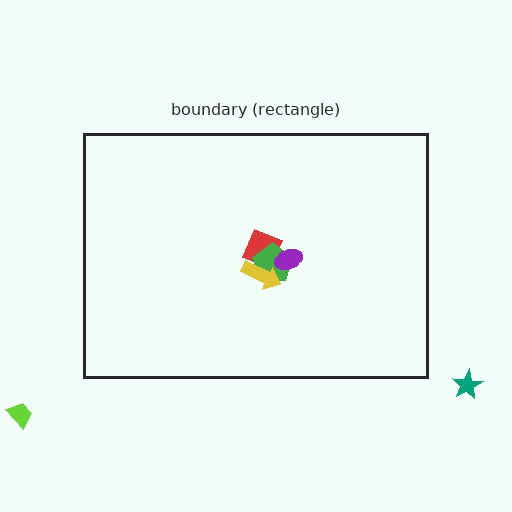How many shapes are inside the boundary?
4 inside, 2 outside.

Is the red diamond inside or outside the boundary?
Inside.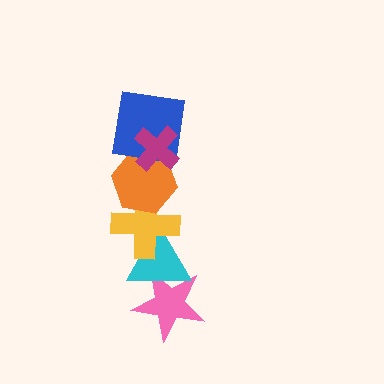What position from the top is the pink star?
The pink star is 6th from the top.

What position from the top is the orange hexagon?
The orange hexagon is 3rd from the top.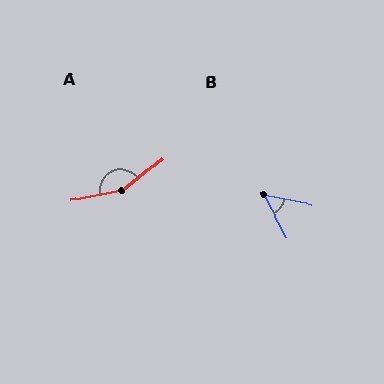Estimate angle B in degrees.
Approximately 50 degrees.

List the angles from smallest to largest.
B (50°), A (153°).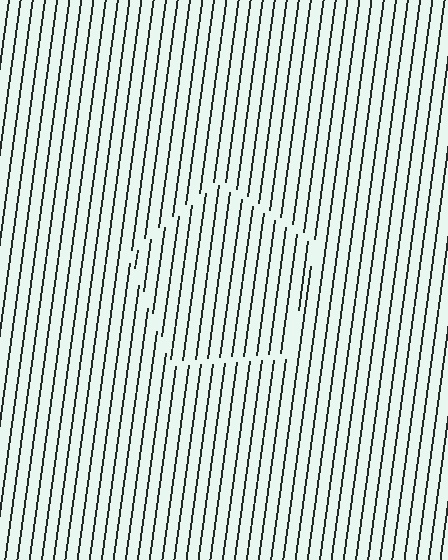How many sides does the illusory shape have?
5 sides — the line-ends trace a pentagon.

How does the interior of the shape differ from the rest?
The interior of the shape contains the same grating, shifted by half a period — the contour is defined by the phase discontinuity where line-ends from the inner and outer gratings abut.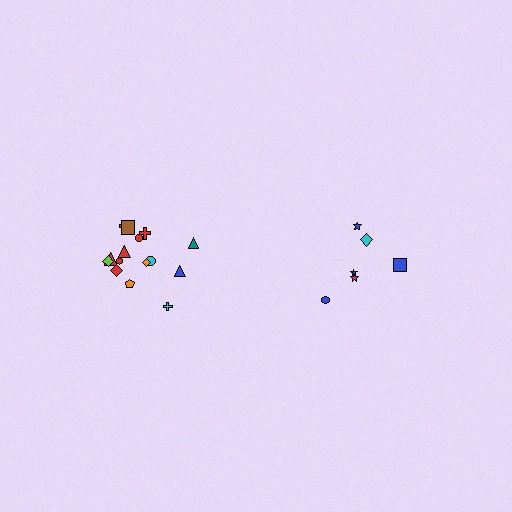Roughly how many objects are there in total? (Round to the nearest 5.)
Roughly 20 objects in total.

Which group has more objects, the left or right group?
The left group.